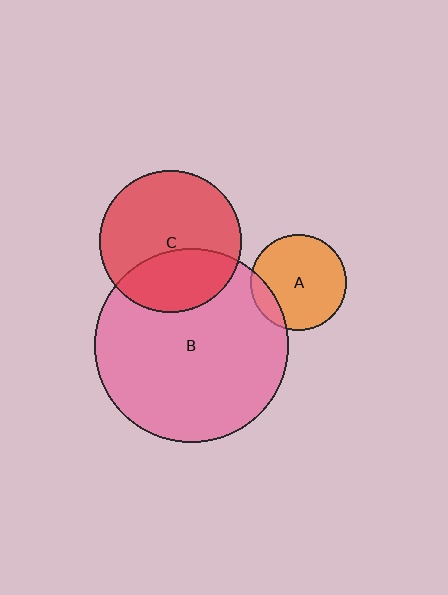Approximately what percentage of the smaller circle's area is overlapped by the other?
Approximately 15%.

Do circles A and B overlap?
Yes.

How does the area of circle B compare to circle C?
Approximately 1.9 times.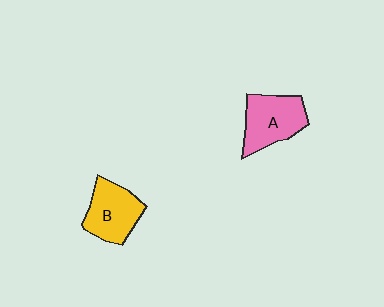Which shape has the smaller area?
Shape B (yellow).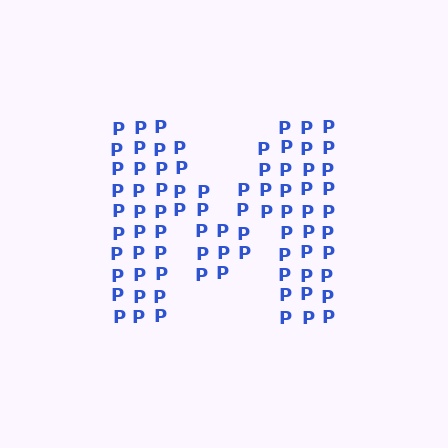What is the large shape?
The large shape is the letter M.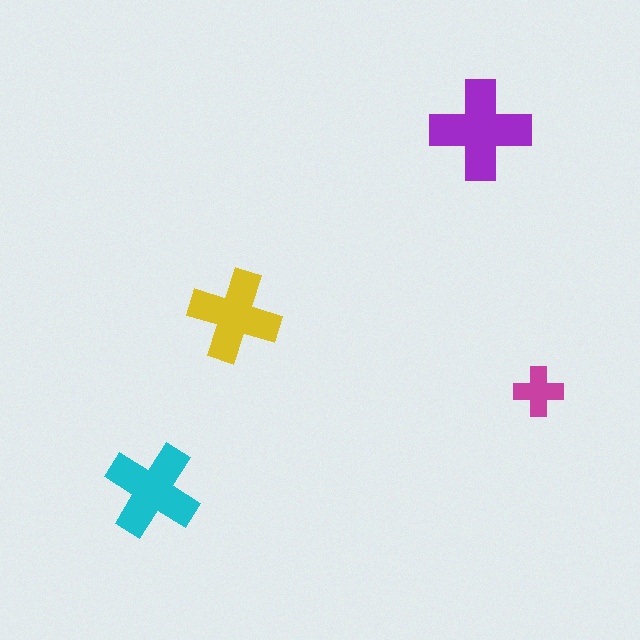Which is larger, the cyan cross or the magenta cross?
The cyan one.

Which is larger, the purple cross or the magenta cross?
The purple one.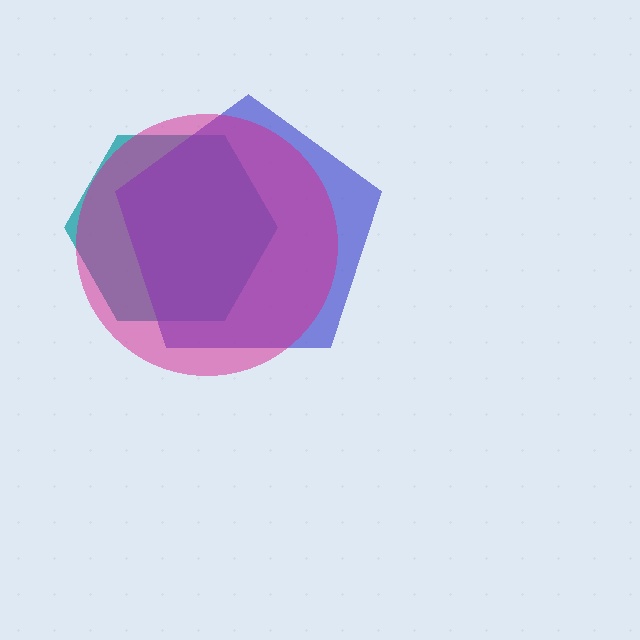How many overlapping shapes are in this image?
There are 3 overlapping shapes in the image.